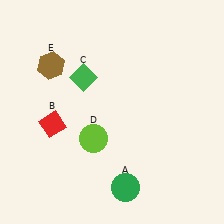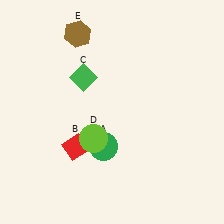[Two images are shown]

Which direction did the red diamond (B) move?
The red diamond (B) moved down.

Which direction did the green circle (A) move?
The green circle (A) moved up.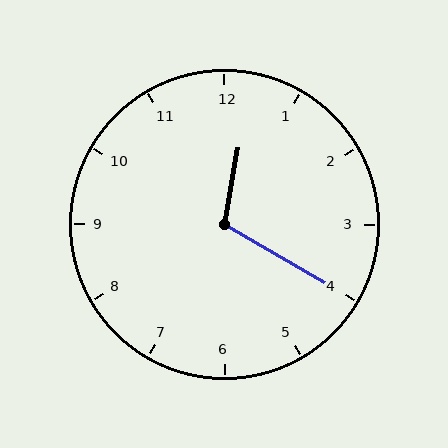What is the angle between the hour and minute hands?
Approximately 110 degrees.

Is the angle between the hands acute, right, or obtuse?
It is obtuse.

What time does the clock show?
12:20.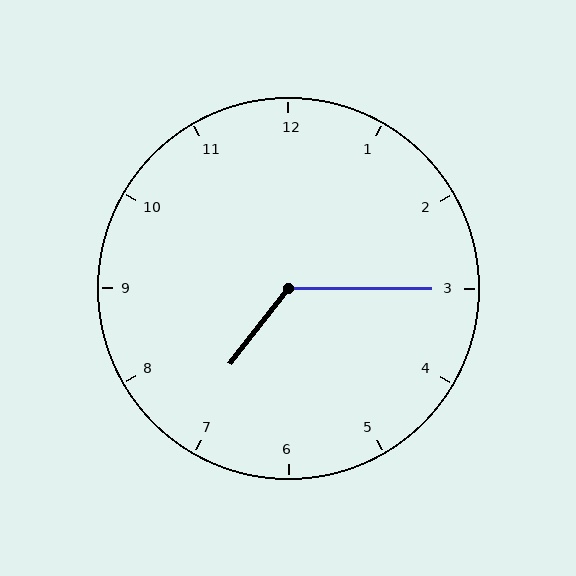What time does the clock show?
7:15.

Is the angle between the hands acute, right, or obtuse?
It is obtuse.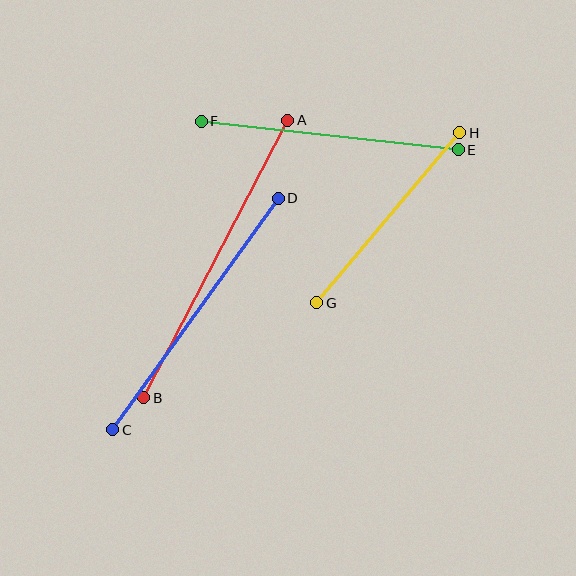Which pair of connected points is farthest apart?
Points A and B are farthest apart.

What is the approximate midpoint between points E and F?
The midpoint is at approximately (330, 135) pixels.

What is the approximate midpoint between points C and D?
The midpoint is at approximately (196, 314) pixels.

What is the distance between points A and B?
The distance is approximately 313 pixels.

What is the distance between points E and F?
The distance is approximately 258 pixels.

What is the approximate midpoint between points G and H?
The midpoint is at approximately (388, 218) pixels.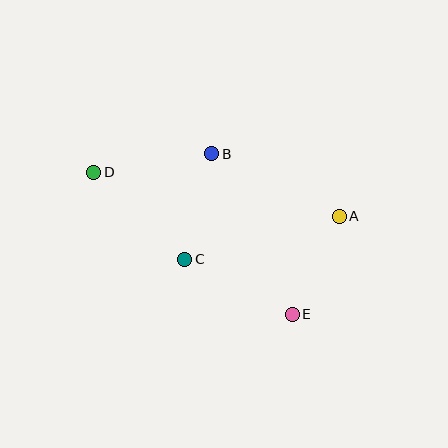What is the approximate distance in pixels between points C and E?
The distance between C and E is approximately 121 pixels.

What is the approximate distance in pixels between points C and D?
The distance between C and D is approximately 126 pixels.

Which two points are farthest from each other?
Points A and D are farthest from each other.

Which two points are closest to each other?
Points A and E are closest to each other.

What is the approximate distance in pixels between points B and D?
The distance between B and D is approximately 119 pixels.